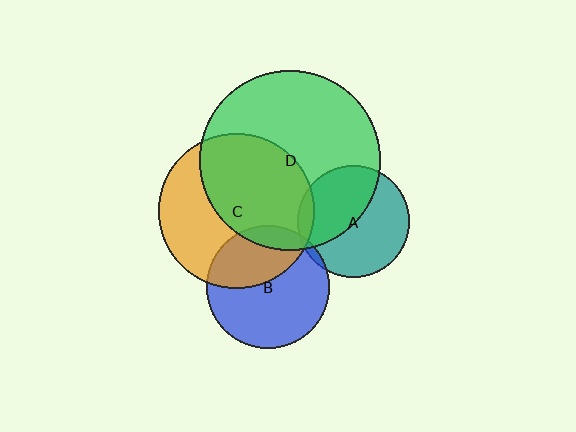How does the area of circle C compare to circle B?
Approximately 1.6 times.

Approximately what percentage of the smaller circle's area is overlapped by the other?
Approximately 5%.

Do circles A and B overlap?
Yes.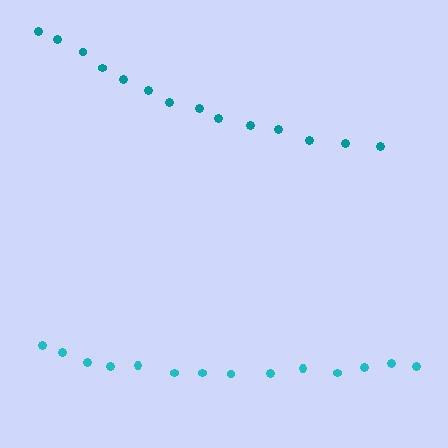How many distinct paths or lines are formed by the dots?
There are 2 distinct paths.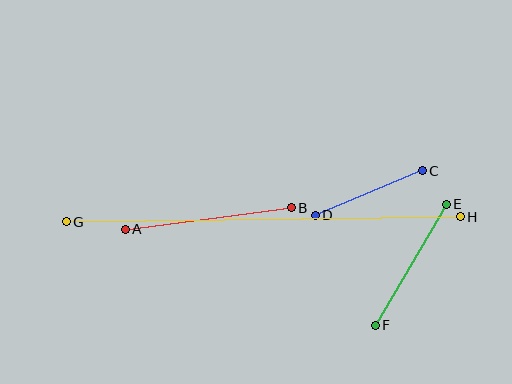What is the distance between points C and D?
The distance is approximately 116 pixels.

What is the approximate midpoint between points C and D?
The midpoint is at approximately (369, 193) pixels.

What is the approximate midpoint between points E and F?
The midpoint is at approximately (411, 265) pixels.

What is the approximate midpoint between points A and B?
The midpoint is at approximately (208, 219) pixels.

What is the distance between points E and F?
The distance is approximately 140 pixels.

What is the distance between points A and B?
The distance is approximately 167 pixels.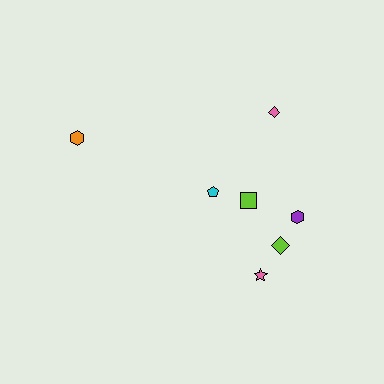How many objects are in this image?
There are 7 objects.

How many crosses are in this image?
There are no crosses.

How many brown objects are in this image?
There are no brown objects.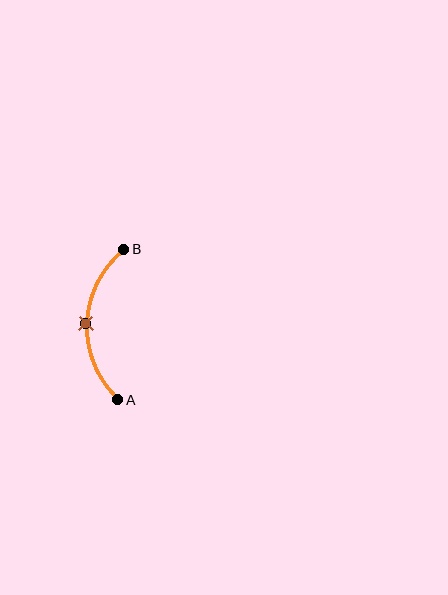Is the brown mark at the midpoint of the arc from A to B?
Yes. The brown mark lies on the arc at equal arc-length from both A and B — it is the arc midpoint.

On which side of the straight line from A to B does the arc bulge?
The arc bulges to the left of the straight line connecting A and B.